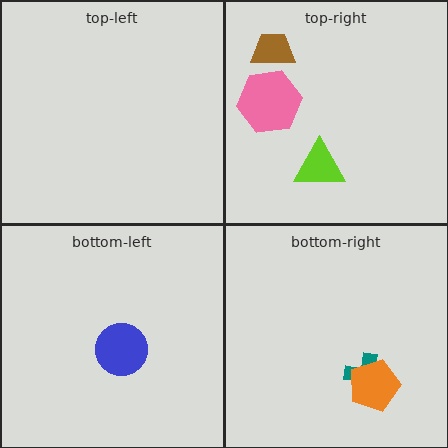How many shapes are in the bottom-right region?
2.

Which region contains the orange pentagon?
The bottom-right region.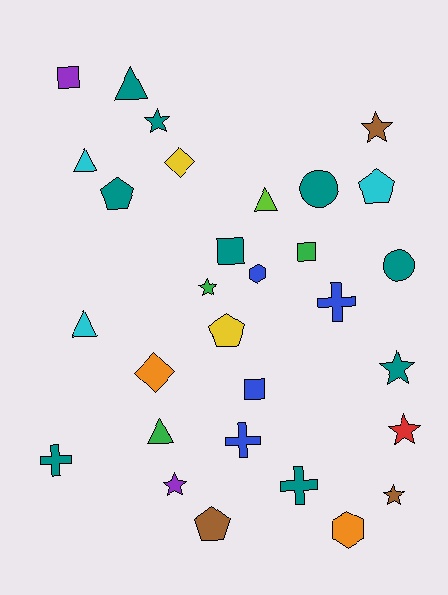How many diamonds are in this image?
There are 2 diamonds.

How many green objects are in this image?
There are 3 green objects.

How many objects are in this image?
There are 30 objects.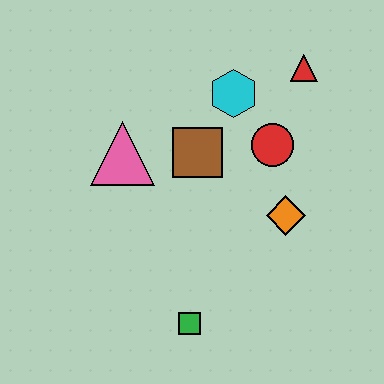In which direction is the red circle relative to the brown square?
The red circle is to the right of the brown square.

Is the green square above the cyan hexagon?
No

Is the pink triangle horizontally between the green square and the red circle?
No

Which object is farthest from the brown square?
The green square is farthest from the brown square.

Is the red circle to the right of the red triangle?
No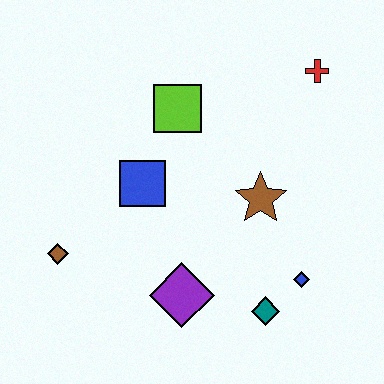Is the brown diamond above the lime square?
No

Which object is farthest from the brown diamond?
The red cross is farthest from the brown diamond.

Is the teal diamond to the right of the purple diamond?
Yes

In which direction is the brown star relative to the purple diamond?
The brown star is above the purple diamond.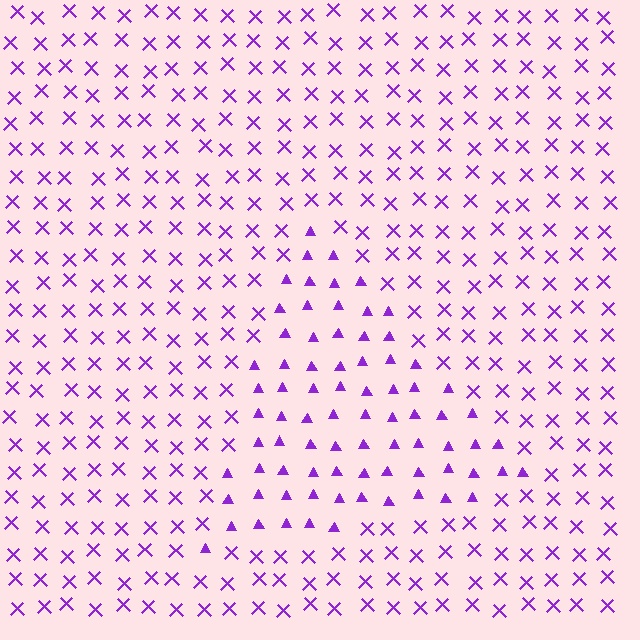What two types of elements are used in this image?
The image uses triangles inside the triangle region and X marks outside it.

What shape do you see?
I see a triangle.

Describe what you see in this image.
The image is filled with small purple elements arranged in a uniform grid. A triangle-shaped region contains triangles, while the surrounding area contains X marks. The boundary is defined purely by the change in element shape.